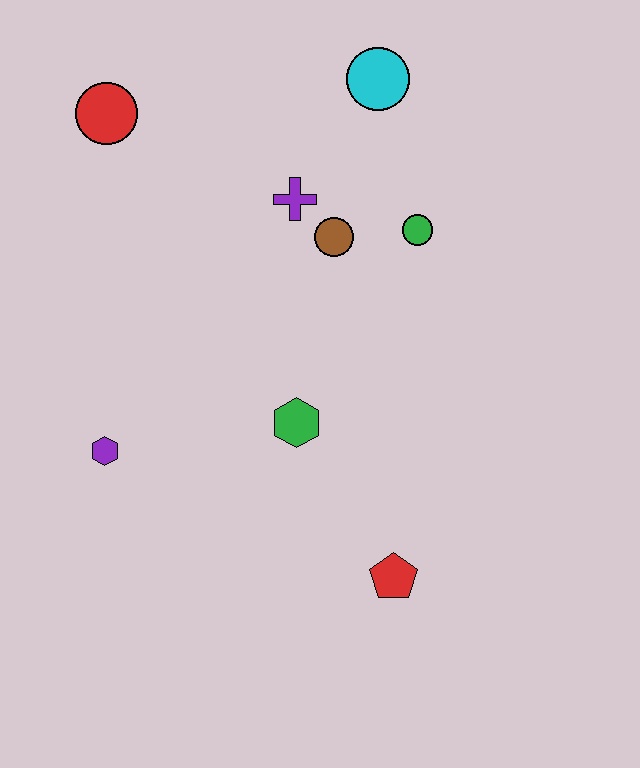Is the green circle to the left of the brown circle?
No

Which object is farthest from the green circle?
The purple hexagon is farthest from the green circle.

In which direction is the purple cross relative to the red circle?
The purple cross is to the right of the red circle.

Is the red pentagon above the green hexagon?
No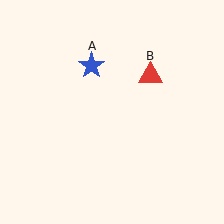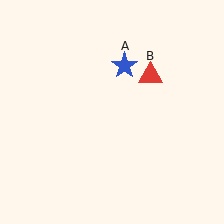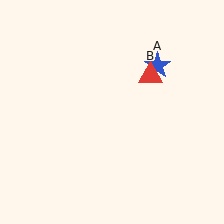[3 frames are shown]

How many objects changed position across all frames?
1 object changed position: blue star (object A).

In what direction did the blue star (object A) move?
The blue star (object A) moved right.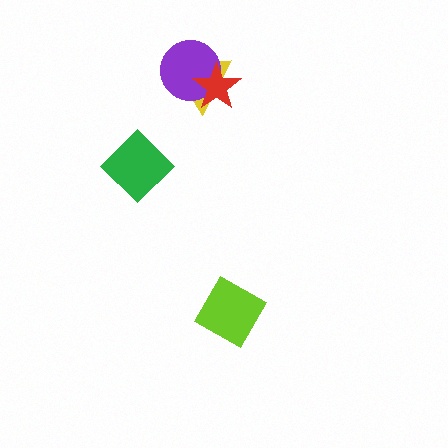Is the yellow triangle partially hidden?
Yes, it is partially covered by another shape.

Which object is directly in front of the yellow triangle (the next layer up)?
The purple circle is directly in front of the yellow triangle.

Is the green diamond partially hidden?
No, no other shape covers it.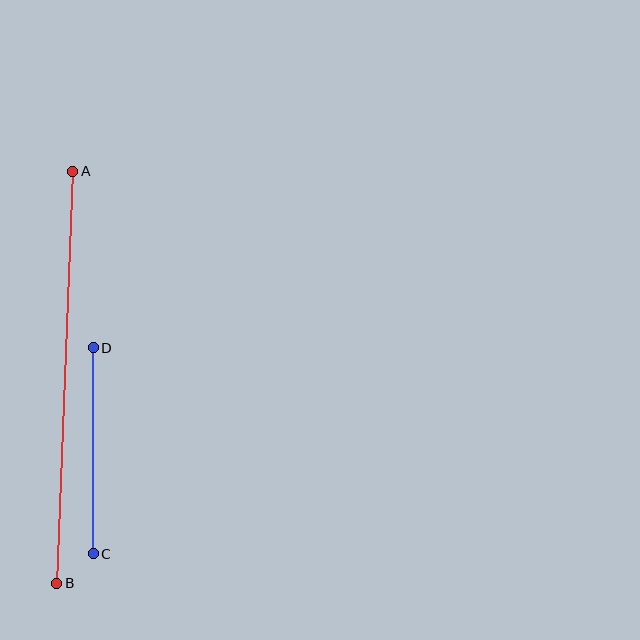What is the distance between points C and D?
The distance is approximately 206 pixels.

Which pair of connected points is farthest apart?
Points A and B are farthest apart.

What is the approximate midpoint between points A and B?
The midpoint is at approximately (65, 377) pixels.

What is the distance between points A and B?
The distance is approximately 412 pixels.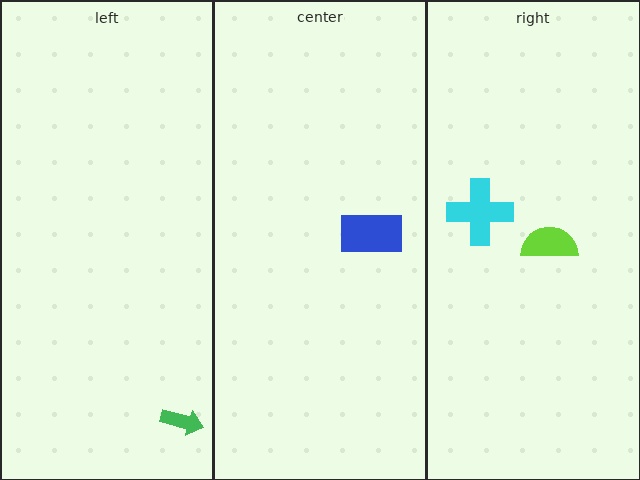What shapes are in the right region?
The cyan cross, the lime semicircle.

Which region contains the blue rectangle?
The center region.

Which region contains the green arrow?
The left region.